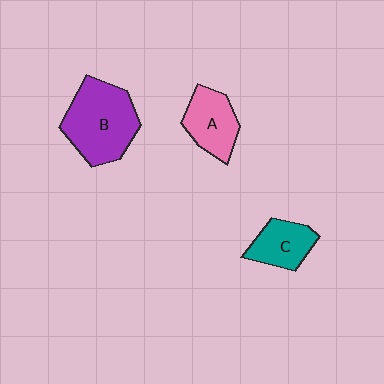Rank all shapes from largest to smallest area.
From largest to smallest: B (purple), A (pink), C (teal).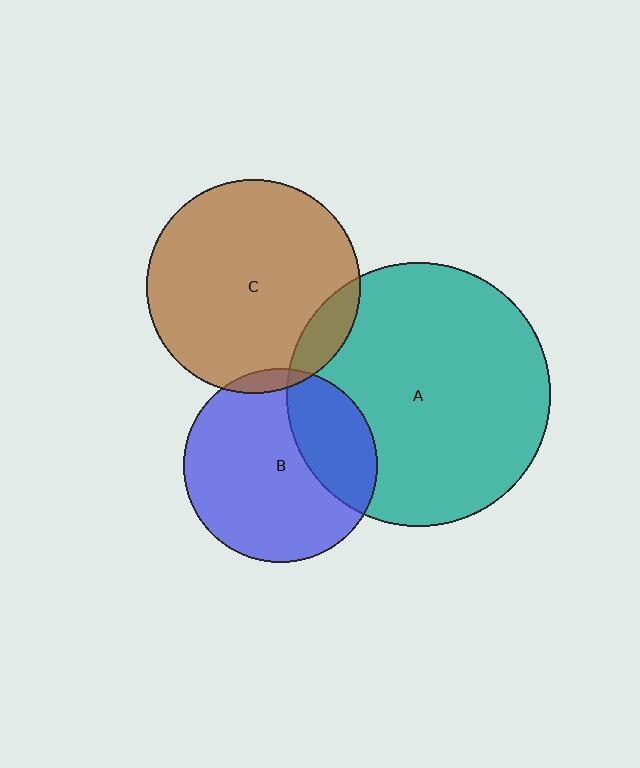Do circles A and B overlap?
Yes.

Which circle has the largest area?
Circle A (teal).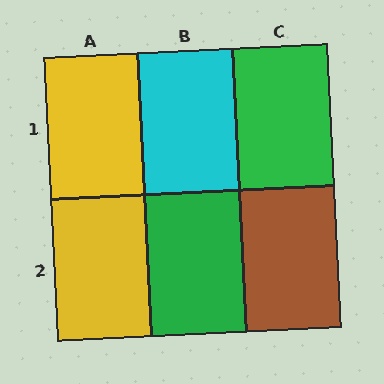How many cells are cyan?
1 cell is cyan.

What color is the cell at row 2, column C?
Brown.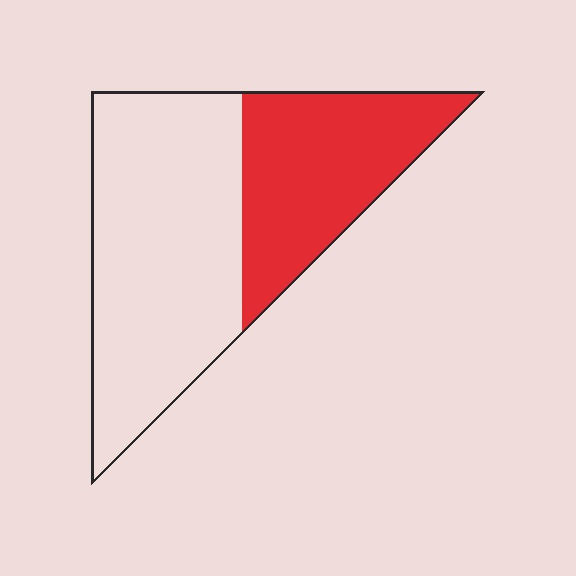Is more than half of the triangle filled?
No.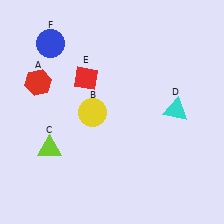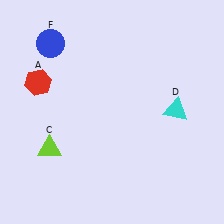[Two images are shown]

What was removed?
The yellow circle (B), the red diamond (E) were removed in Image 2.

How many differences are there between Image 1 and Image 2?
There are 2 differences between the two images.